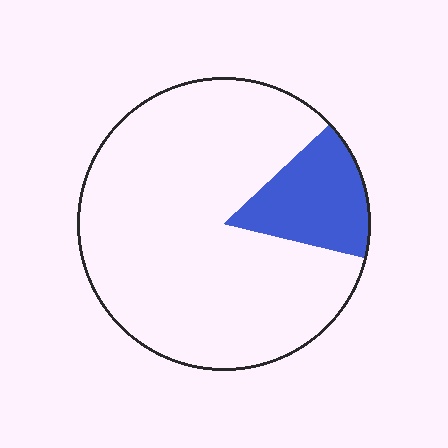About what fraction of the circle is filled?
About one sixth (1/6).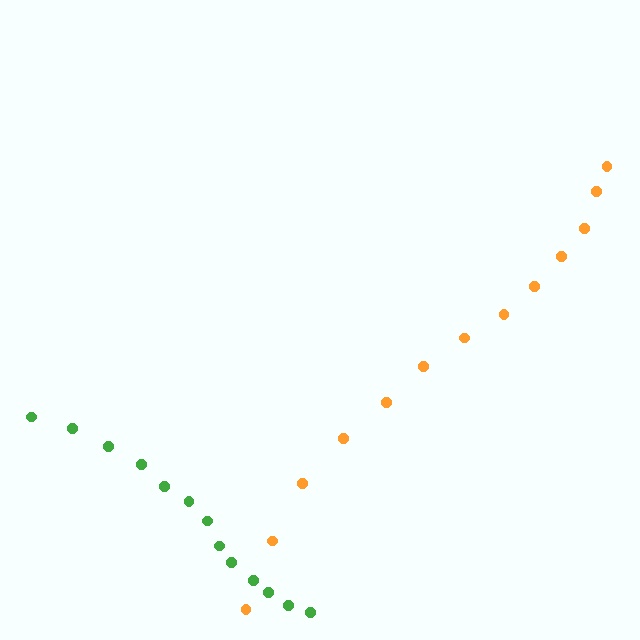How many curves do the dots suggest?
There are 2 distinct paths.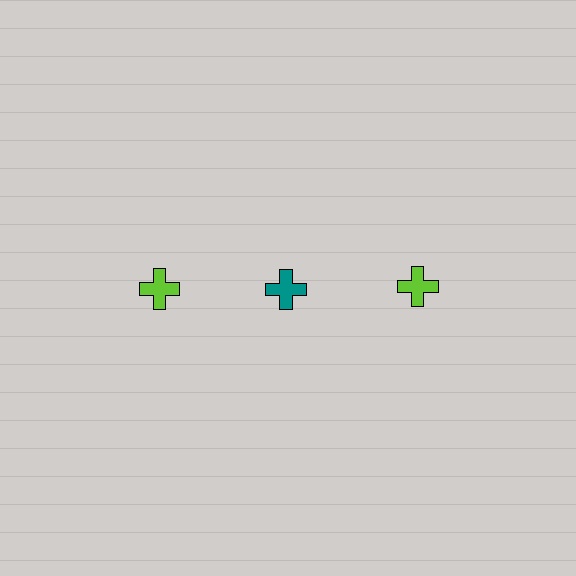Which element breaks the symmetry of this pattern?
The teal cross in the top row, second from left column breaks the symmetry. All other shapes are lime crosses.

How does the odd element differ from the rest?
It has a different color: teal instead of lime.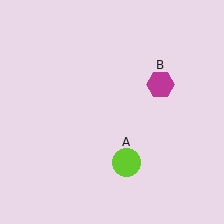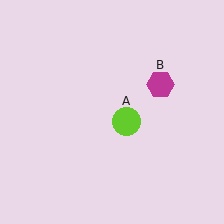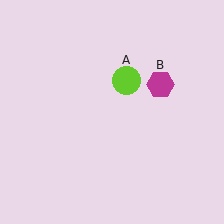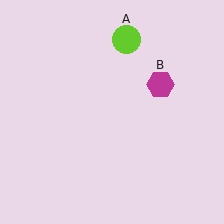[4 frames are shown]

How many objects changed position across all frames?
1 object changed position: lime circle (object A).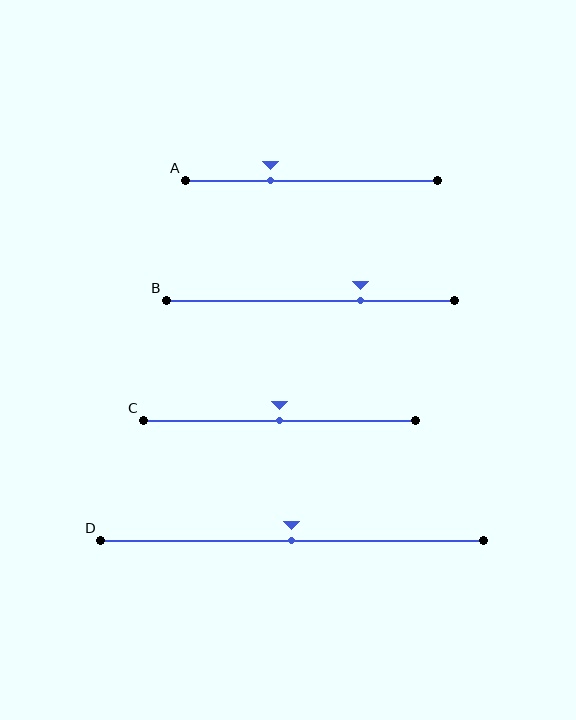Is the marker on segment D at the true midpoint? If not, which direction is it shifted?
Yes, the marker on segment D is at the true midpoint.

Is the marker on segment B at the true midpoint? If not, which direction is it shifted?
No, the marker on segment B is shifted to the right by about 17% of the segment length.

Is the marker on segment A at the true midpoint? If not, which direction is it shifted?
No, the marker on segment A is shifted to the left by about 16% of the segment length.